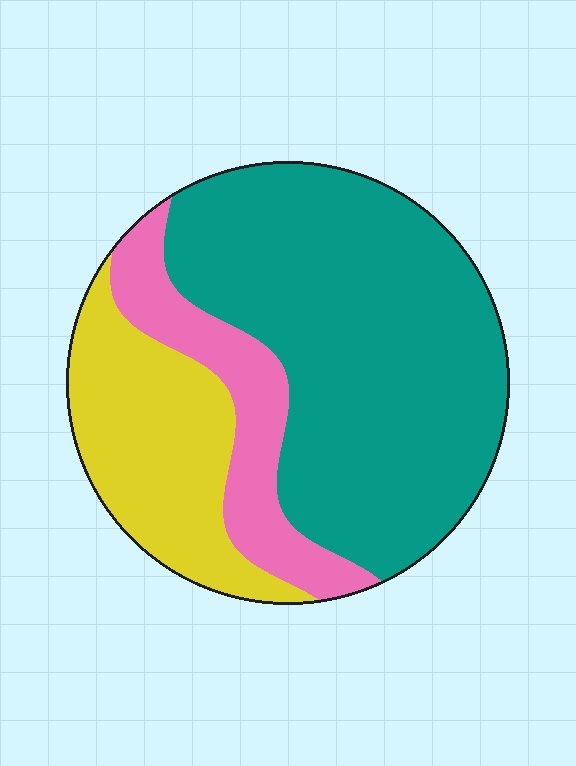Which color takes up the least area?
Pink, at roughly 15%.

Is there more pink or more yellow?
Yellow.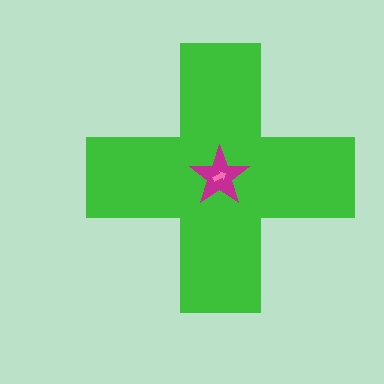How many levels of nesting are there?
3.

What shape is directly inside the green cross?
The magenta star.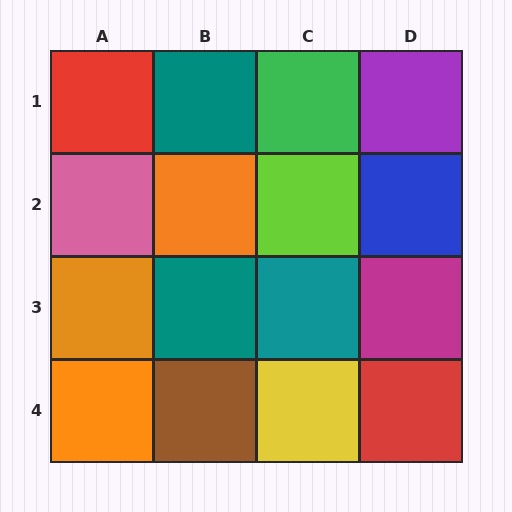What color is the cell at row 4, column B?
Brown.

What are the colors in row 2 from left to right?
Pink, orange, lime, blue.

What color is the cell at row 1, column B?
Teal.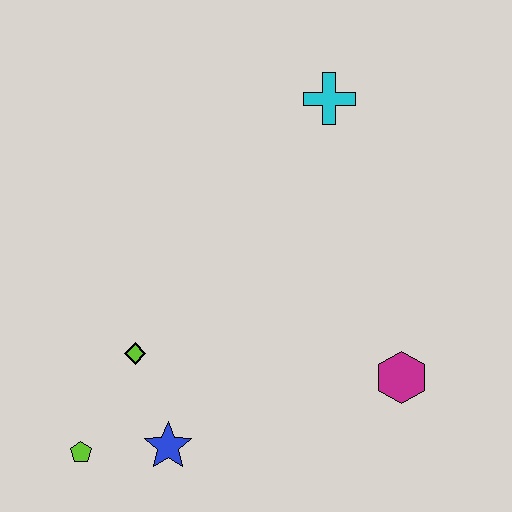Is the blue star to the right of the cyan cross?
No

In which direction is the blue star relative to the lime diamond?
The blue star is below the lime diamond.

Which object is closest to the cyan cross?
The magenta hexagon is closest to the cyan cross.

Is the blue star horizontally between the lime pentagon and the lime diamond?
No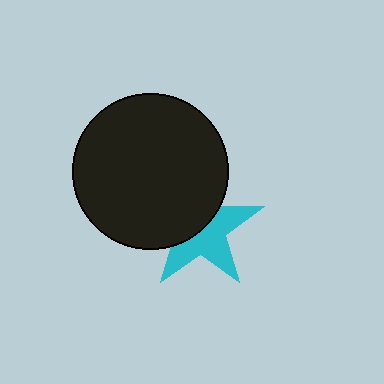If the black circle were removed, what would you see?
You would see the complete cyan star.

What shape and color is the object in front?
The object in front is a black circle.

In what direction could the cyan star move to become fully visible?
The cyan star could move toward the lower-right. That would shift it out from behind the black circle entirely.